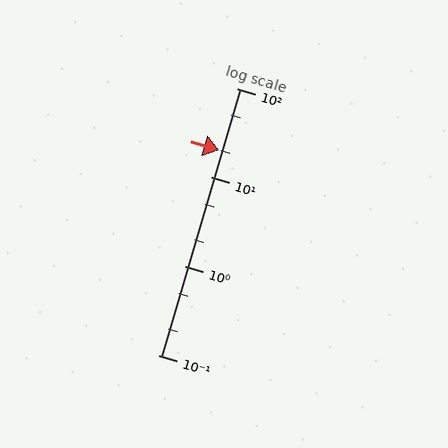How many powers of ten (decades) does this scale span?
The scale spans 3 decades, from 0.1 to 100.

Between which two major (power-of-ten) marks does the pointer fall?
The pointer is between 10 and 100.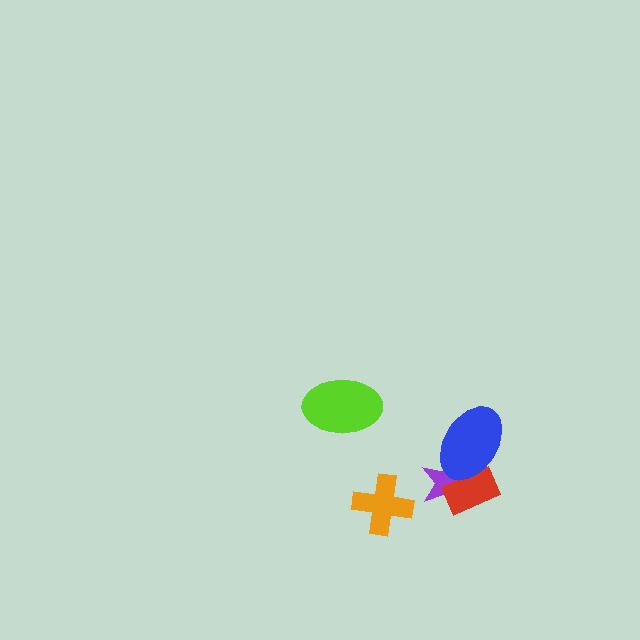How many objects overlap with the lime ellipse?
0 objects overlap with the lime ellipse.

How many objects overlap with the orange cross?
0 objects overlap with the orange cross.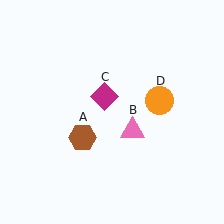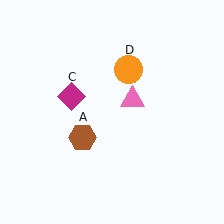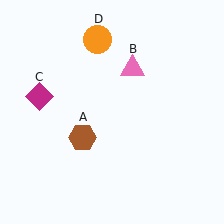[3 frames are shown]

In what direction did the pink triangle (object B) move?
The pink triangle (object B) moved up.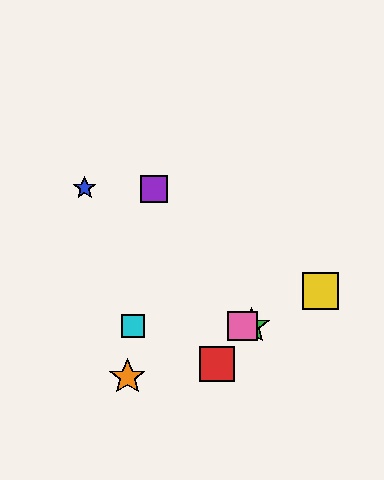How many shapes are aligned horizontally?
3 shapes (the green star, the cyan square, the pink square) are aligned horizontally.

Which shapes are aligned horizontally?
The green star, the cyan square, the pink square are aligned horizontally.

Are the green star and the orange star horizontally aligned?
No, the green star is at y≈326 and the orange star is at y≈377.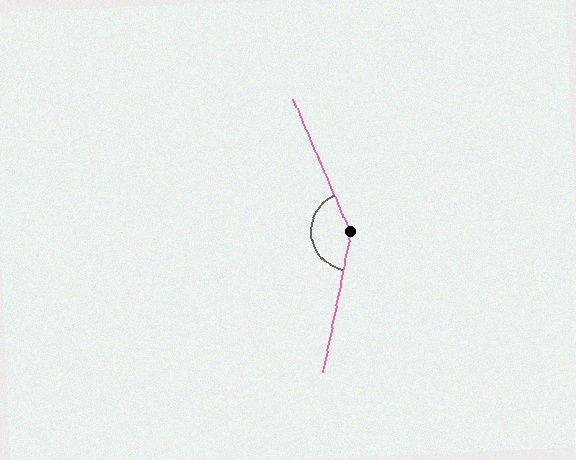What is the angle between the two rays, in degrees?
Approximately 146 degrees.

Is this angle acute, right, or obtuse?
It is obtuse.